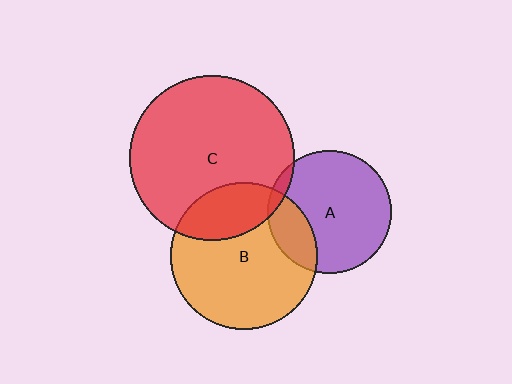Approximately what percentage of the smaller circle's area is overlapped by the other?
Approximately 5%.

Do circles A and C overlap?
Yes.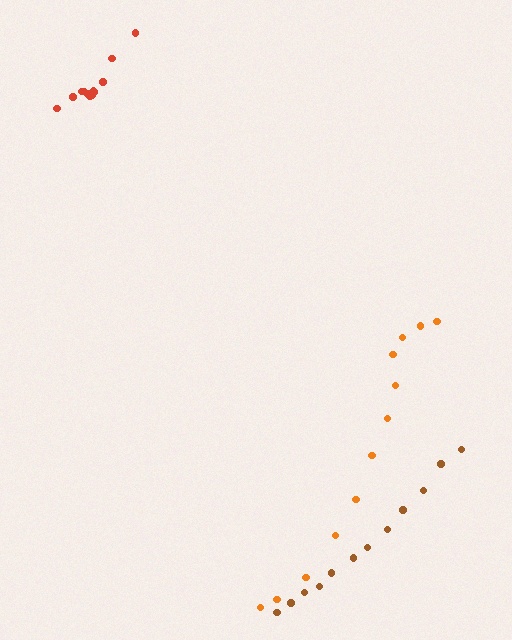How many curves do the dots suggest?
There are 3 distinct paths.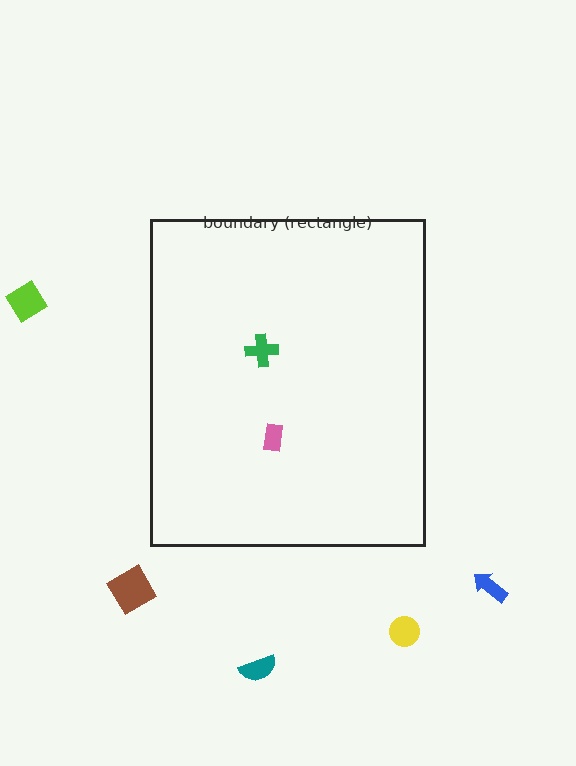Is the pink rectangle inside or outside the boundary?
Inside.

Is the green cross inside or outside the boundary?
Inside.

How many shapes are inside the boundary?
2 inside, 5 outside.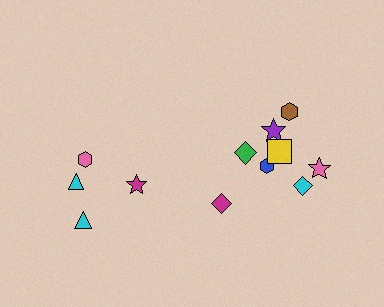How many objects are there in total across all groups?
There are 12 objects.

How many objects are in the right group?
There are 8 objects.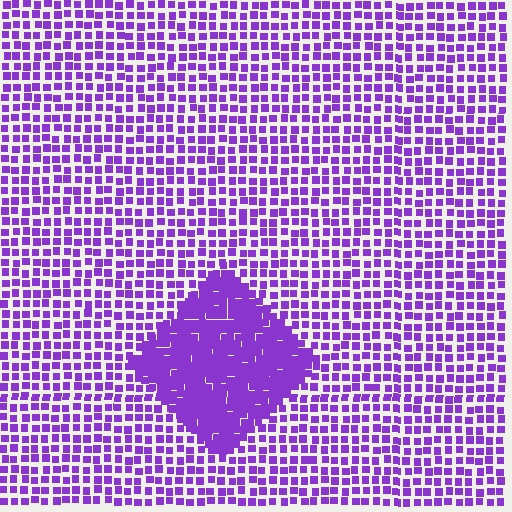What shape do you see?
I see a diamond.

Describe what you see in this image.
The image contains small purple elements arranged at two different densities. A diamond-shaped region is visible where the elements are more densely packed than the surrounding area.